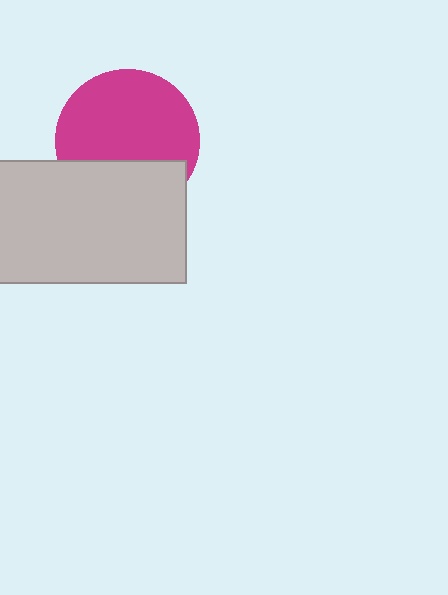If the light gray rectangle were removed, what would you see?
You would see the complete magenta circle.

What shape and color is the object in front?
The object in front is a light gray rectangle.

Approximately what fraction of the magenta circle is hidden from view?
Roughly 33% of the magenta circle is hidden behind the light gray rectangle.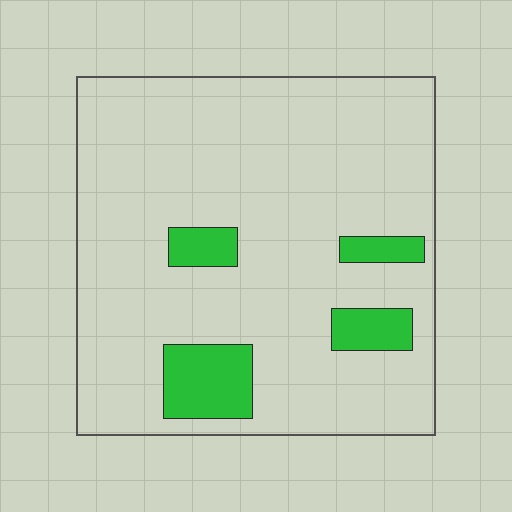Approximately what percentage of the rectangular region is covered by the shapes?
Approximately 10%.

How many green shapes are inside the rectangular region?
4.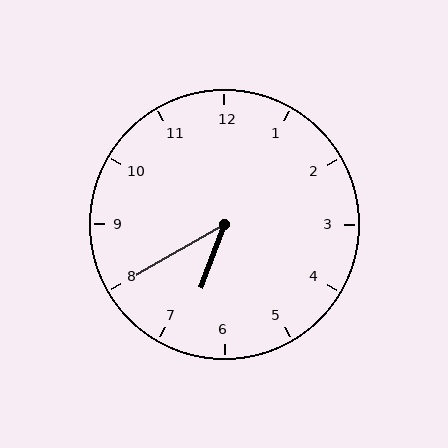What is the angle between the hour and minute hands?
Approximately 40 degrees.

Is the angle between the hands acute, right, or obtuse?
It is acute.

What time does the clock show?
6:40.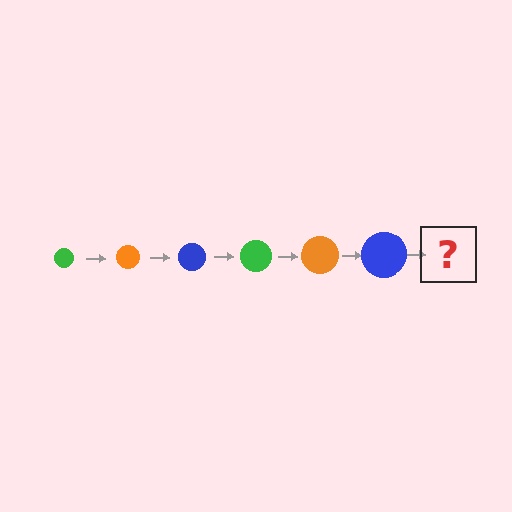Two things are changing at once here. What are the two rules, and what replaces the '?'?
The two rules are that the circle grows larger each step and the color cycles through green, orange, and blue. The '?' should be a green circle, larger than the previous one.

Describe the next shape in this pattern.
It should be a green circle, larger than the previous one.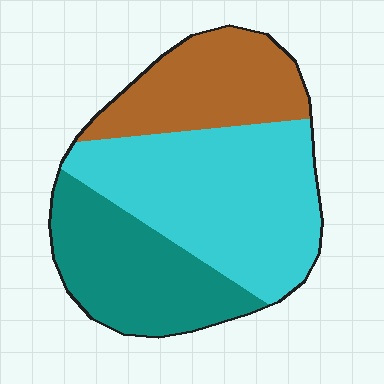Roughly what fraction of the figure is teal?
Teal covers around 30% of the figure.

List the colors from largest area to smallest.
From largest to smallest: cyan, teal, brown.